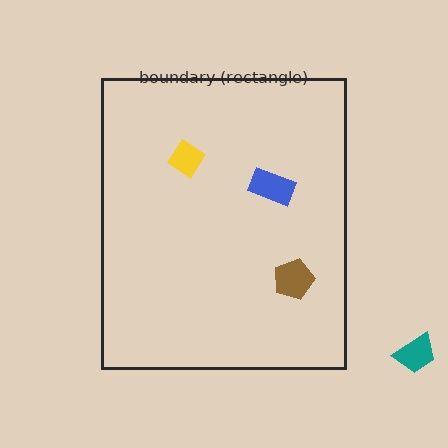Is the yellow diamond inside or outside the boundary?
Inside.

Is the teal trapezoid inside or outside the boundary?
Outside.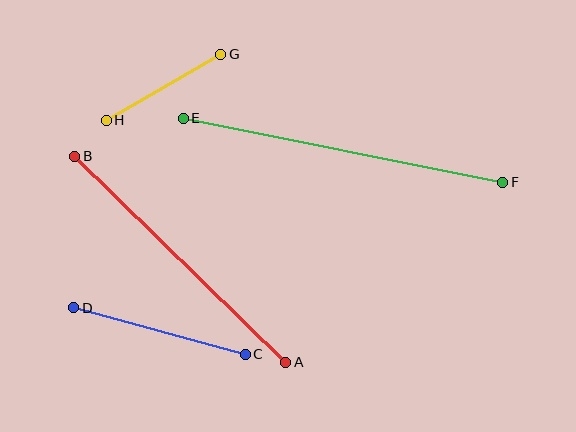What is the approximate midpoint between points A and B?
The midpoint is at approximately (180, 259) pixels.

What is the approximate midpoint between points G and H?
The midpoint is at approximately (163, 87) pixels.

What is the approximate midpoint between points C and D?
The midpoint is at approximately (159, 331) pixels.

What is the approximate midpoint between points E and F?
The midpoint is at approximately (343, 150) pixels.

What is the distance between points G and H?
The distance is approximately 132 pixels.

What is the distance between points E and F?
The distance is approximately 326 pixels.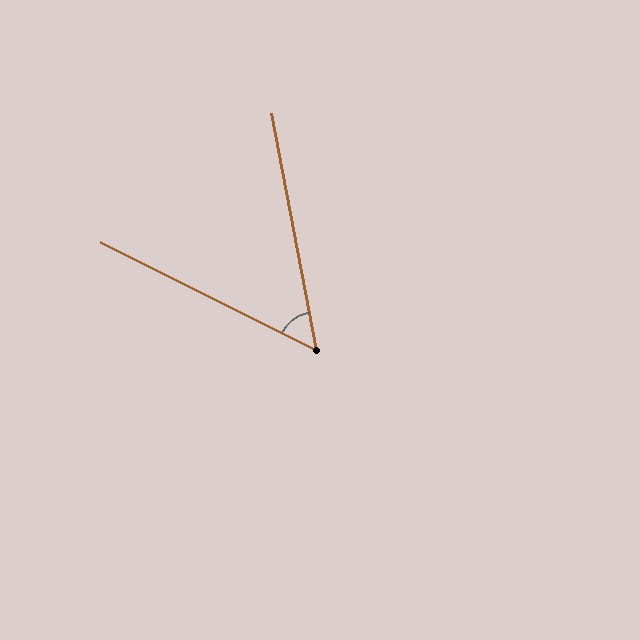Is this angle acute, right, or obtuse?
It is acute.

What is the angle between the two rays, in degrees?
Approximately 53 degrees.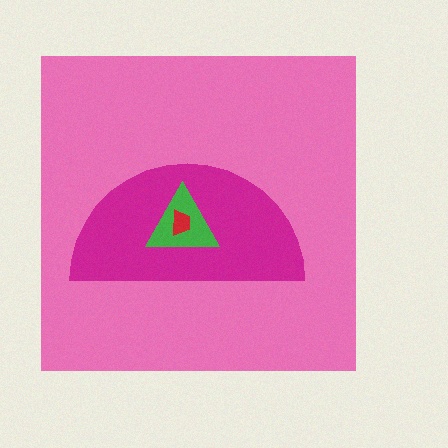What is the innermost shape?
The red trapezoid.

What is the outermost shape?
The pink square.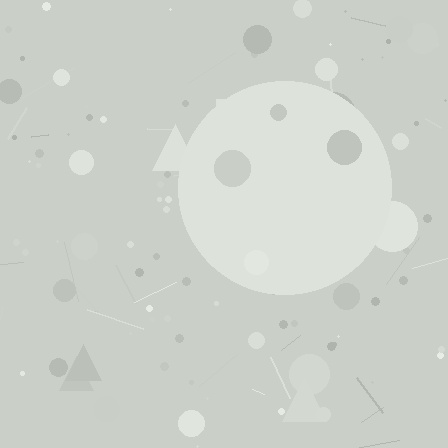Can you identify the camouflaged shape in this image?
The camouflaged shape is a circle.